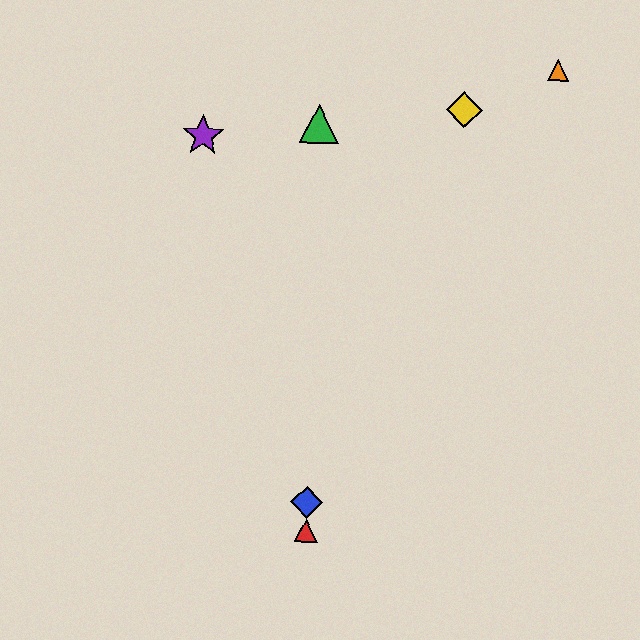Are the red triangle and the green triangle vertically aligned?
Yes, both are at x≈306.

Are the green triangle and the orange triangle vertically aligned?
No, the green triangle is at x≈319 and the orange triangle is at x≈558.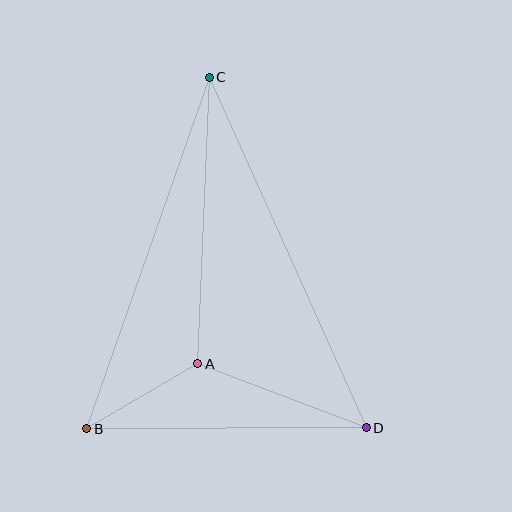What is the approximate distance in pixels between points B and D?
The distance between B and D is approximately 279 pixels.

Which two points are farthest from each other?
Points C and D are farthest from each other.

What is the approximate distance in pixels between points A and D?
The distance between A and D is approximately 180 pixels.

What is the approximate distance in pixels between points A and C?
The distance between A and C is approximately 287 pixels.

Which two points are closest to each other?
Points A and B are closest to each other.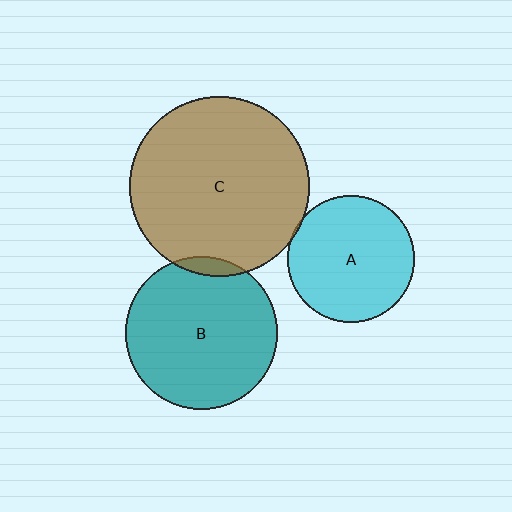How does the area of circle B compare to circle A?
Approximately 1.4 times.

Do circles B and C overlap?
Yes.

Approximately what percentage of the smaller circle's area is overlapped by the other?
Approximately 5%.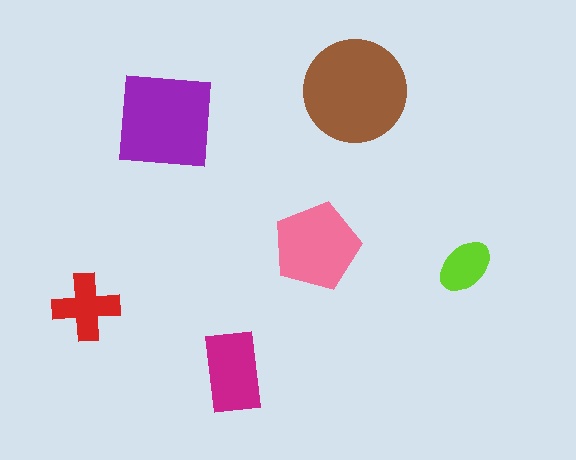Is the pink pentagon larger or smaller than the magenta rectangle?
Larger.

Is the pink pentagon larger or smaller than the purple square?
Smaller.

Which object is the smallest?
The lime ellipse.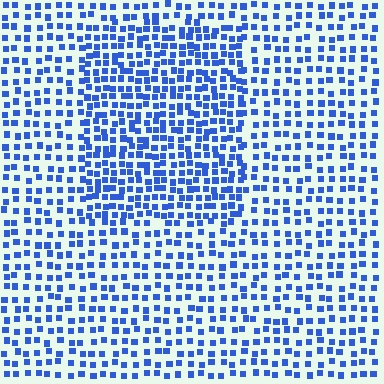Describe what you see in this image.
The image contains small blue elements arranged at two different densities. A rectangle-shaped region is visible where the elements are more densely packed than the surrounding area.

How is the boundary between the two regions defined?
The boundary is defined by a change in element density (approximately 1.7x ratio). All elements are the same color, size, and shape.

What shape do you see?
I see a rectangle.